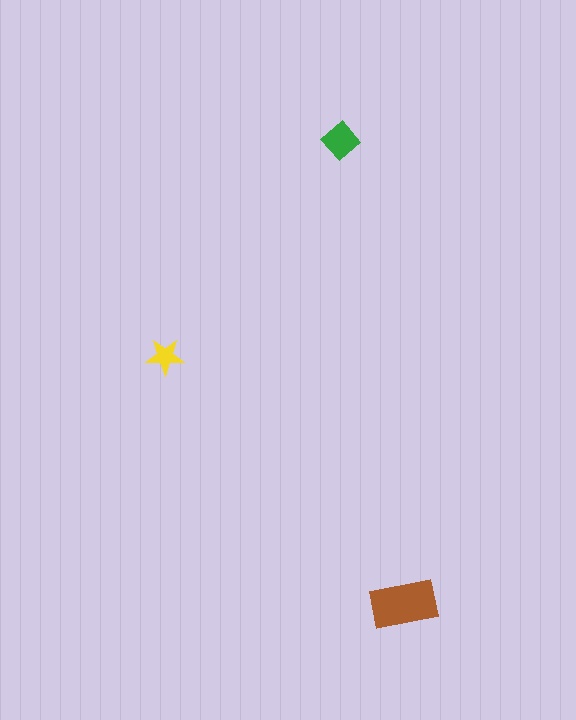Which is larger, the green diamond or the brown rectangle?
The brown rectangle.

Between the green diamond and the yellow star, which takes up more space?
The green diamond.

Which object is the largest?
The brown rectangle.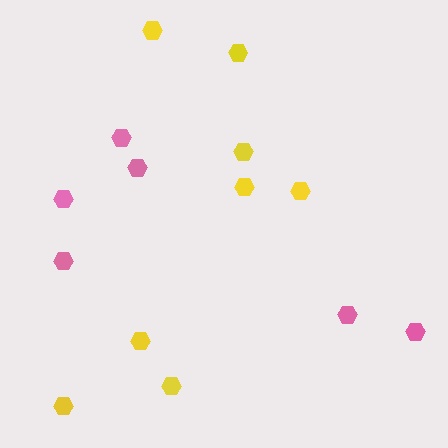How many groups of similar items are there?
There are 2 groups: one group of yellow hexagons (8) and one group of pink hexagons (6).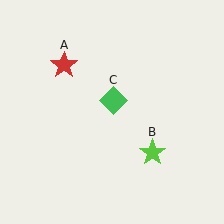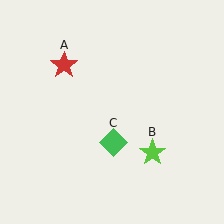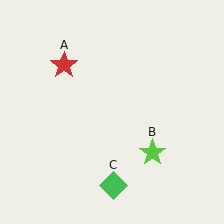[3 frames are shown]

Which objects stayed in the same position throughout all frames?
Red star (object A) and lime star (object B) remained stationary.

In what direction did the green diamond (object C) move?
The green diamond (object C) moved down.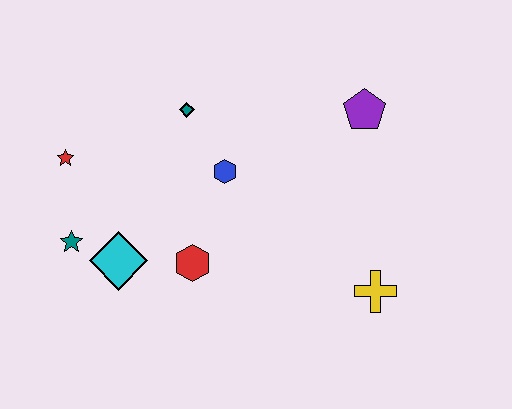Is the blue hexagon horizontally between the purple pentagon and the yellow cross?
No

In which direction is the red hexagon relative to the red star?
The red hexagon is to the right of the red star.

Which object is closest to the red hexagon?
The cyan diamond is closest to the red hexagon.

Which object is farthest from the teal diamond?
The yellow cross is farthest from the teal diamond.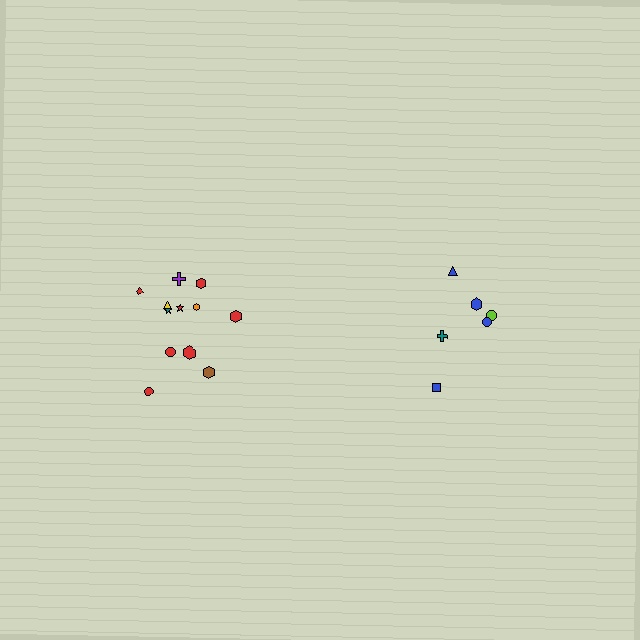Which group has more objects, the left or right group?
The left group.